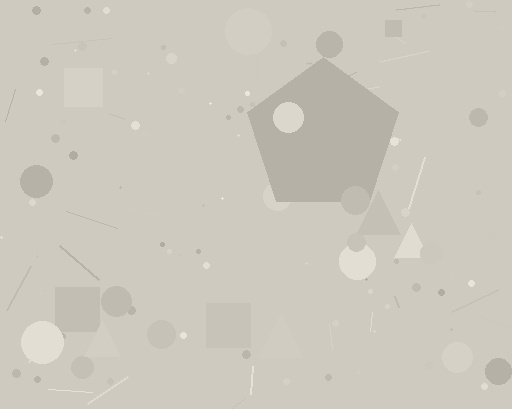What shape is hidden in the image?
A pentagon is hidden in the image.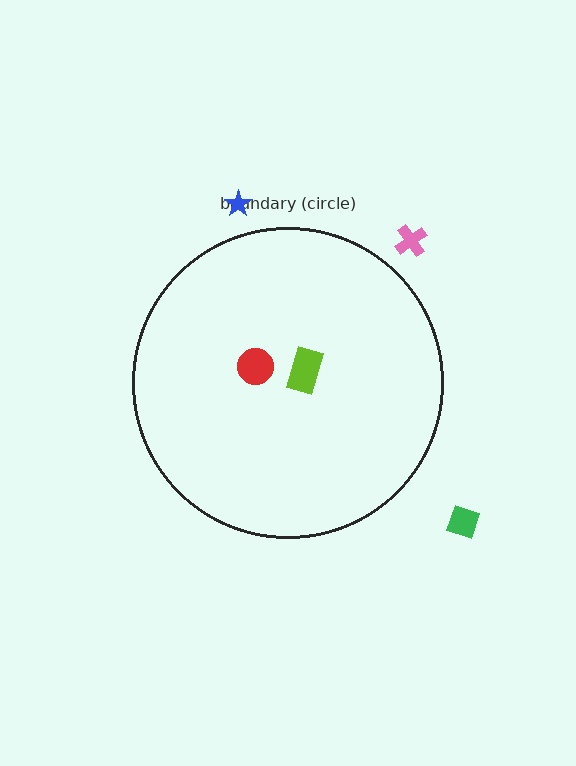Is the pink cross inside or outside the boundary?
Outside.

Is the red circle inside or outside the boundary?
Inside.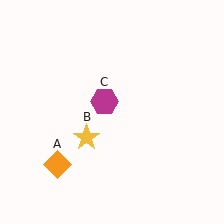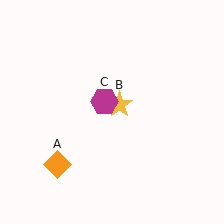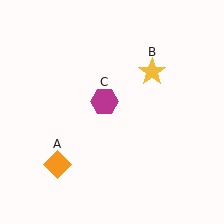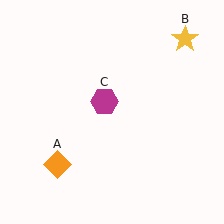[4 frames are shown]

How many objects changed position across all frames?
1 object changed position: yellow star (object B).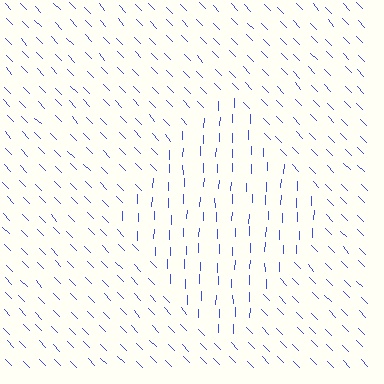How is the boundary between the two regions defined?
The boundary is defined purely by a change in line orientation (approximately 45 degrees difference). All lines are the same color and thickness.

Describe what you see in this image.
The image is filled with small blue line segments. A diamond region in the image has lines oriented differently from the surrounding lines, creating a visible texture boundary.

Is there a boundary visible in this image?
Yes, there is a texture boundary formed by a change in line orientation.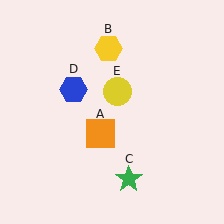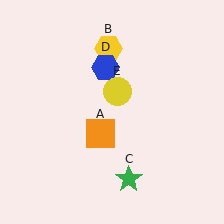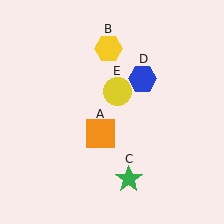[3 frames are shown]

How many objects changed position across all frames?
1 object changed position: blue hexagon (object D).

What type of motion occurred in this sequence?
The blue hexagon (object D) rotated clockwise around the center of the scene.